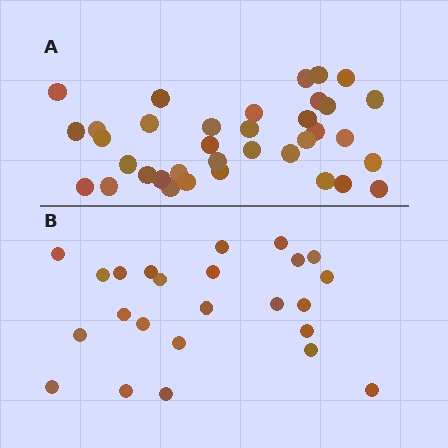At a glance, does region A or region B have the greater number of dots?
Region A (the top region) has more dots.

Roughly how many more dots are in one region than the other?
Region A has roughly 12 or so more dots than region B.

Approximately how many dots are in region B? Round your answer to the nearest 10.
About 20 dots. (The exact count is 24, which rounds to 20.)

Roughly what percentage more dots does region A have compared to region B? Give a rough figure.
About 50% more.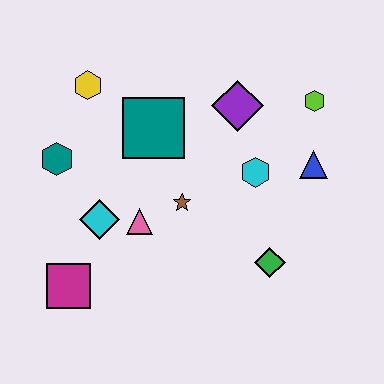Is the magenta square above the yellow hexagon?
No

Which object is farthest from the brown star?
The lime hexagon is farthest from the brown star.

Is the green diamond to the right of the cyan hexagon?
Yes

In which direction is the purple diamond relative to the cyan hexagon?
The purple diamond is above the cyan hexagon.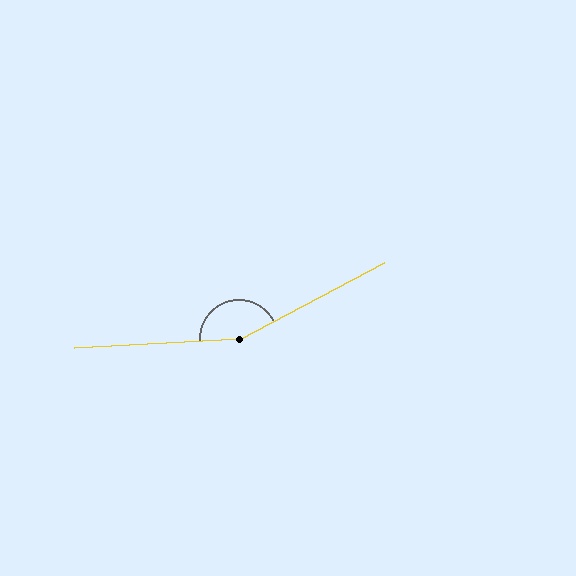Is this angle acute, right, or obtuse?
It is obtuse.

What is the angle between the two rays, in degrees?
Approximately 155 degrees.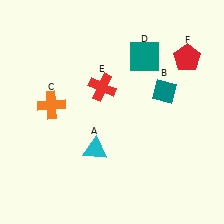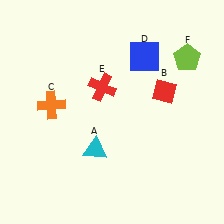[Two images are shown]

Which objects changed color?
B changed from teal to red. D changed from teal to blue. F changed from red to lime.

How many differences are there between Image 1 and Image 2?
There are 3 differences between the two images.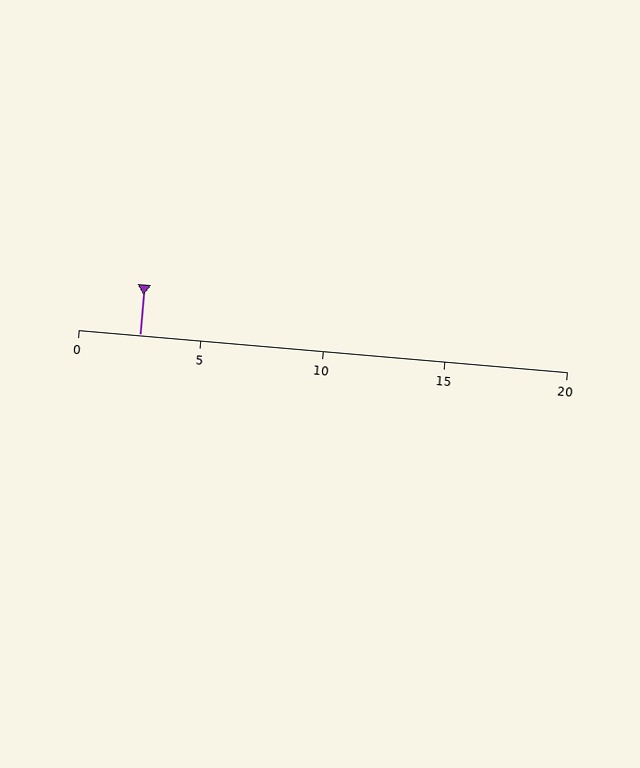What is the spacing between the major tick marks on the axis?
The major ticks are spaced 5 apart.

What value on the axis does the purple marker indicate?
The marker indicates approximately 2.5.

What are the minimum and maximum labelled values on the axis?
The axis runs from 0 to 20.